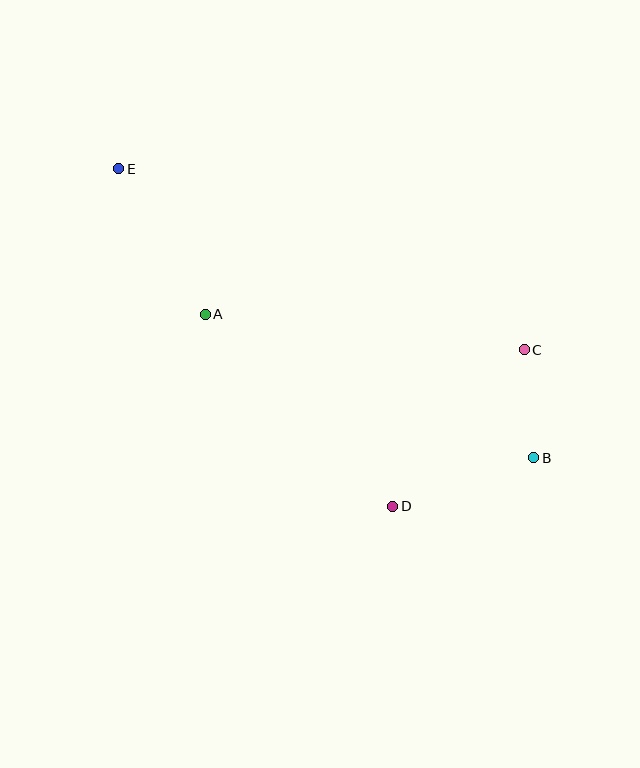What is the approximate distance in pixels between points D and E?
The distance between D and E is approximately 435 pixels.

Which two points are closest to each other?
Points B and C are closest to each other.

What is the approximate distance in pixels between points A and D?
The distance between A and D is approximately 268 pixels.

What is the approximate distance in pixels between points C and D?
The distance between C and D is approximately 205 pixels.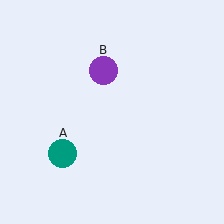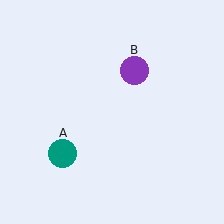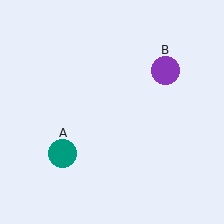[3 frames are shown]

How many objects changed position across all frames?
1 object changed position: purple circle (object B).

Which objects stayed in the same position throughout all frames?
Teal circle (object A) remained stationary.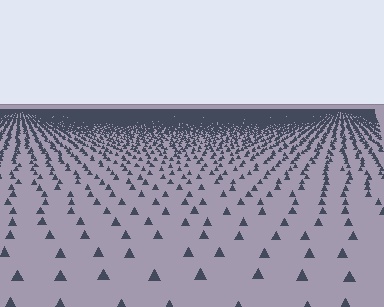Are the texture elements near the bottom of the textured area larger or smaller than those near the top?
Larger. Near the bottom, elements are closer to the viewer and appear at a bigger on-screen size.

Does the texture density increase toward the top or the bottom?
Density increases toward the top.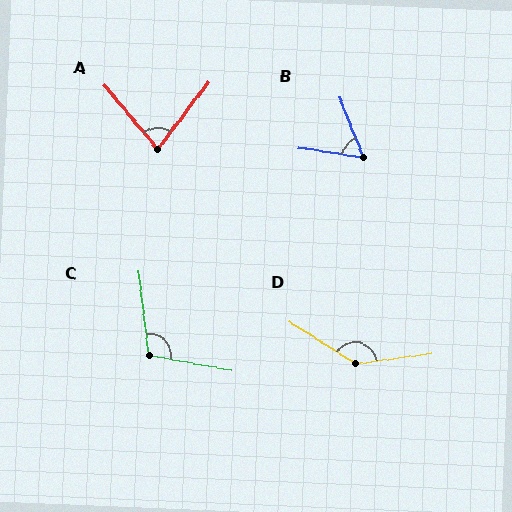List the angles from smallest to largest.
B (60°), A (77°), C (107°), D (140°).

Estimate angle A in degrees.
Approximately 77 degrees.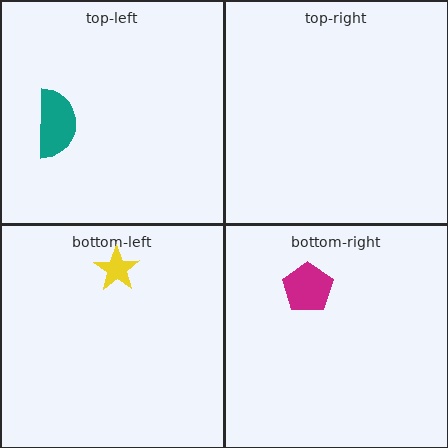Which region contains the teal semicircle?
The top-left region.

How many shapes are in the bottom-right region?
1.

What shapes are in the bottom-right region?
The magenta pentagon.